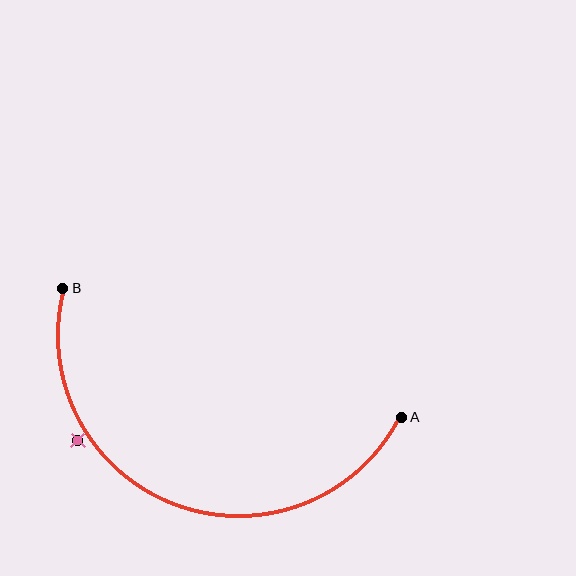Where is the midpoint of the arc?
The arc midpoint is the point on the curve farthest from the straight line joining A and B. It sits below that line.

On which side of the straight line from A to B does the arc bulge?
The arc bulges below the straight line connecting A and B.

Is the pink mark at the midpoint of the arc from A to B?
No — the pink mark does not lie on the arc at all. It sits slightly outside the curve.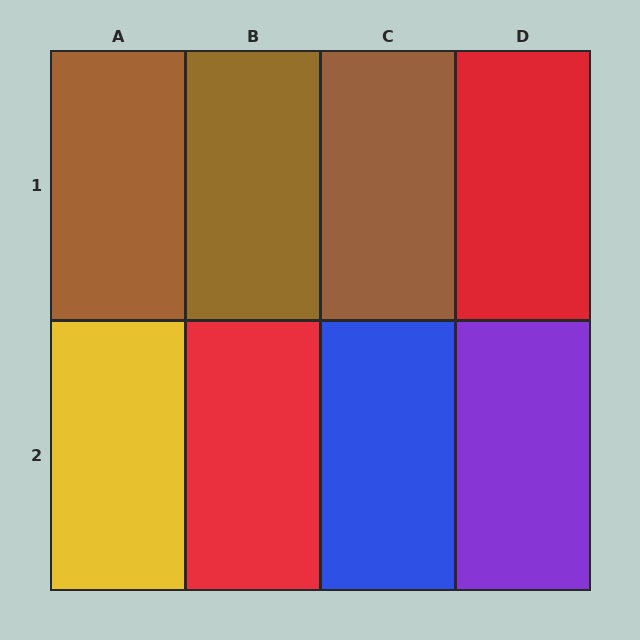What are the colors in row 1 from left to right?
Brown, brown, brown, red.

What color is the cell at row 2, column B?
Red.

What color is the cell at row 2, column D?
Purple.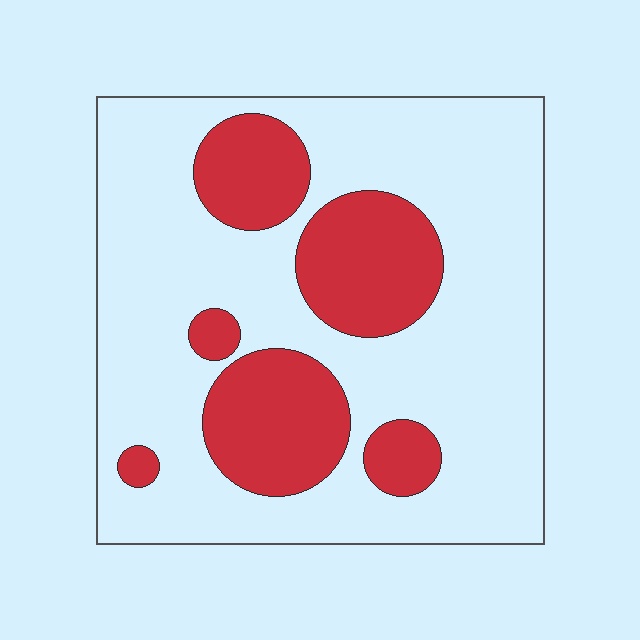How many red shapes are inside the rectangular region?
6.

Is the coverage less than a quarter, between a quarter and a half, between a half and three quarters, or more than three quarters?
Between a quarter and a half.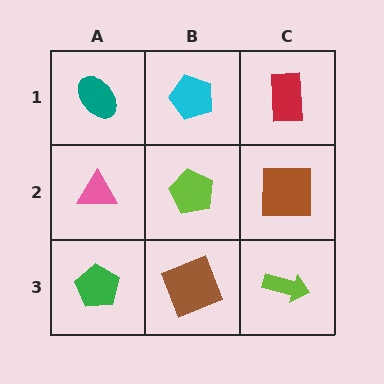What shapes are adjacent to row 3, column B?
A lime pentagon (row 2, column B), a green pentagon (row 3, column A), a lime arrow (row 3, column C).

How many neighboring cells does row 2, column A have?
3.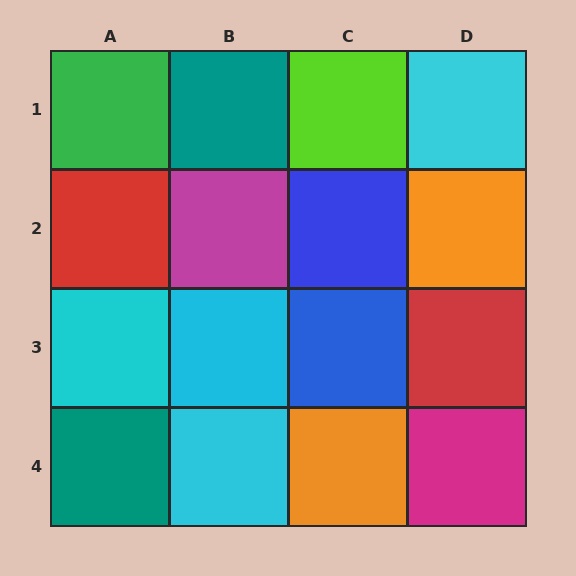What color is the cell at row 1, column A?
Green.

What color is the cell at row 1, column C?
Lime.